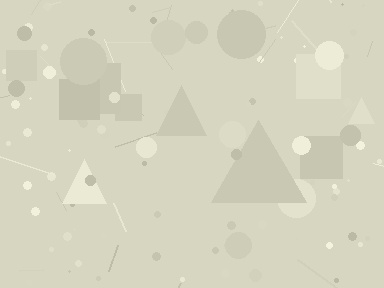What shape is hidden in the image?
A triangle is hidden in the image.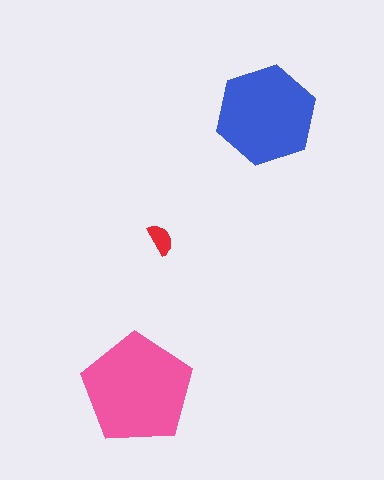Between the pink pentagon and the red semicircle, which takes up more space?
The pink pentagon.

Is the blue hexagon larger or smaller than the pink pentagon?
Smaller.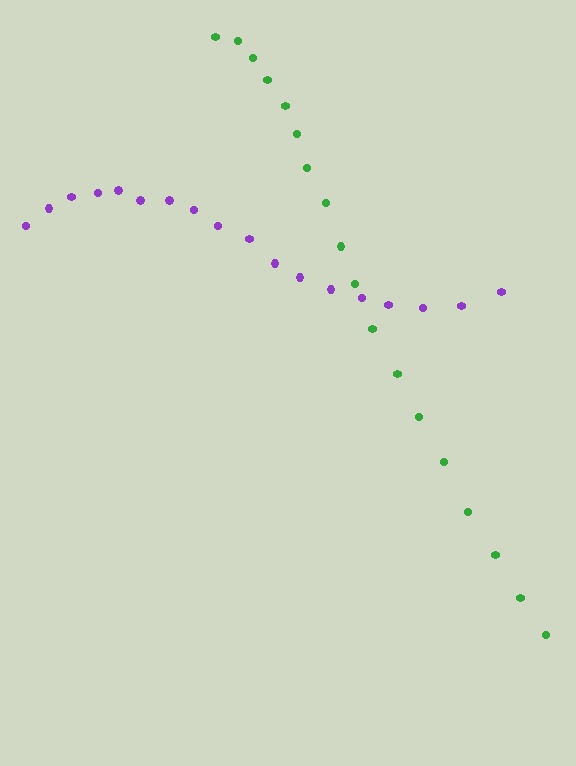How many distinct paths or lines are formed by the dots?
There are 2 distinct paths.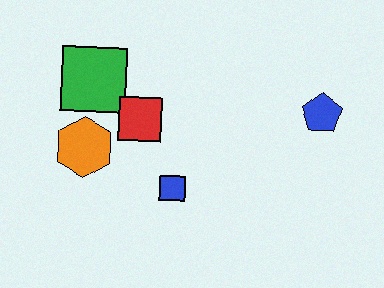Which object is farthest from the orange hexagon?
The blue pentagon is farthest from the orange hexagon.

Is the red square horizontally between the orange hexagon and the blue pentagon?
Yes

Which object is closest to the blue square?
The red square is closest to the blue square.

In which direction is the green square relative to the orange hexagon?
The green square is above the orange hexagon.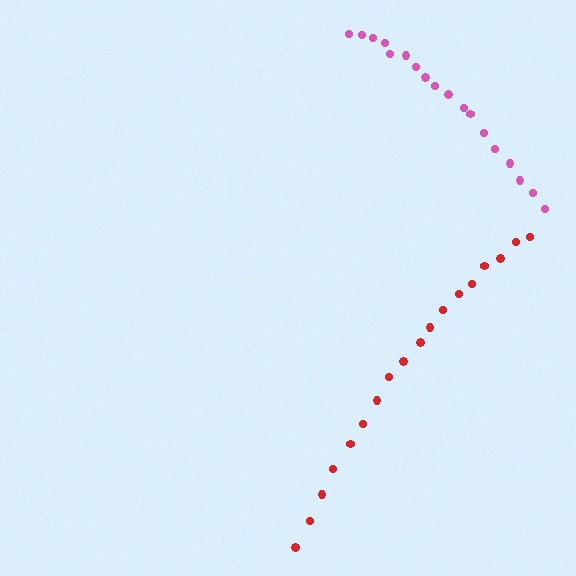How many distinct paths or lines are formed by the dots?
There are 2 distinct paths.